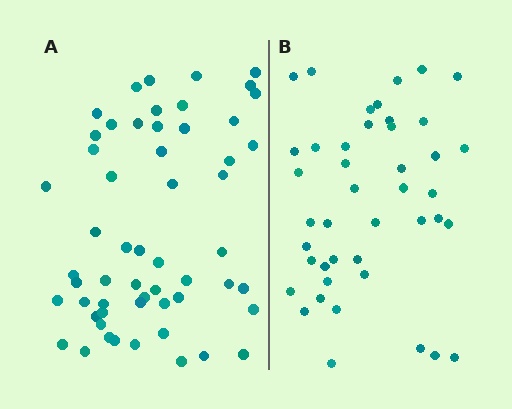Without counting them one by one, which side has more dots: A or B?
Region A (the left region) has more dots.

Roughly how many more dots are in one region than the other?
Region A has approximately 15 more dots than region B.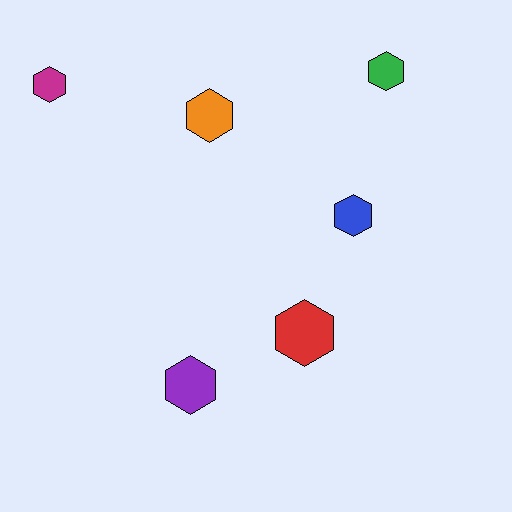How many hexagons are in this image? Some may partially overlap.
There are 6 hexagons.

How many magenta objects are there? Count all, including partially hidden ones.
There is 1 magenta object.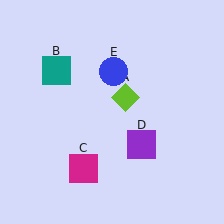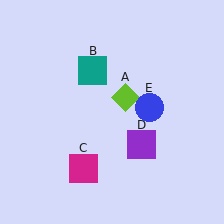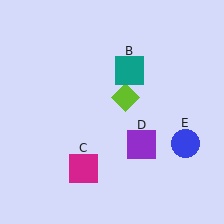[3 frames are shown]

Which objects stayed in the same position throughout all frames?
Lime diamond (object A) and magenta square (object C) and purple square (object D) remained stationary.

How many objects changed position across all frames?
2 objects changed position: teal square (object B), blue circle (object E).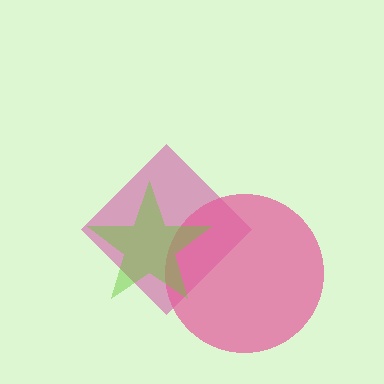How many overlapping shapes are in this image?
There are 3 overlapping shapes in the image.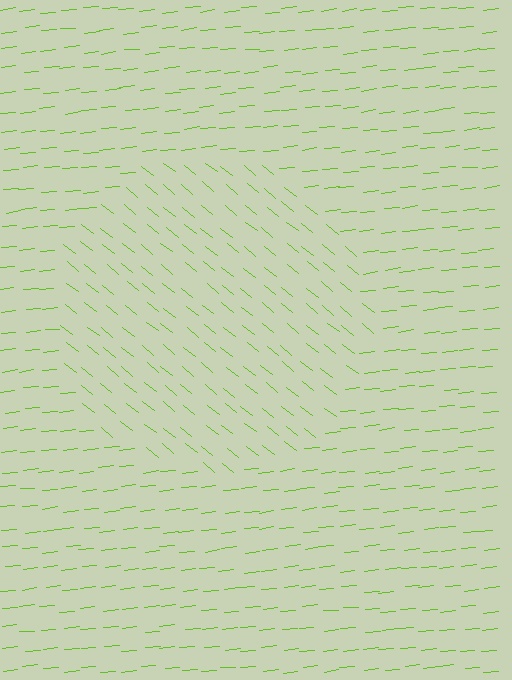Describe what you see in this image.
The image is filled with small lime line segments. A circle region in the image has lines oriented differently from the surrounding lines, creating a visible texture boundary.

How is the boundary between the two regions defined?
The boundary is defined purely by a change in line orientation (approximately 45 degrees difference). All lines are the same color and thickness.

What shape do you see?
I see a circle.